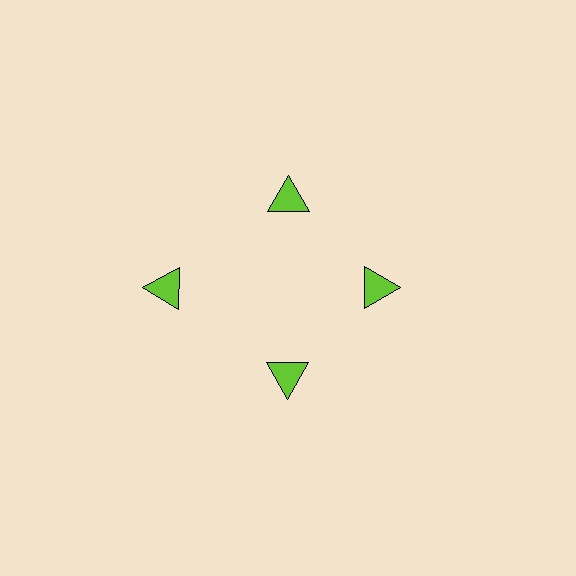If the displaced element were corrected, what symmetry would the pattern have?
It would have 4-fold rotational symmetry — the pattern would map onto itself every 90 degrees.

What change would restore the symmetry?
The symmetry would be restored by moving it inward, back onto the ring so that all 4 triangles sit at equal angles and equal distance from the center.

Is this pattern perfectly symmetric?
No. The 4 lime triangles are arranged in a ring, but one element near the 9 o'clock position is pushed outward from the center, breaking the 4-fold rotational symmetry.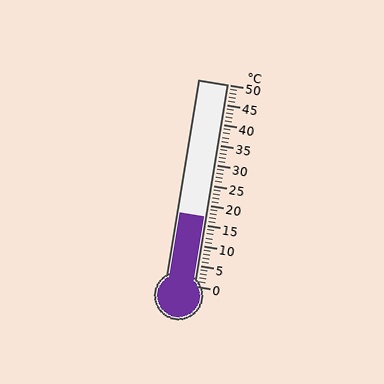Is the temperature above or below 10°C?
The temperature is above 10°C.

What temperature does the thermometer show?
The thermometer shows approximately 17°C.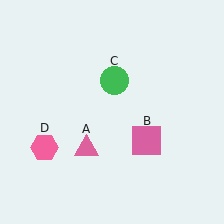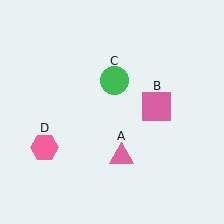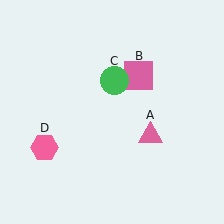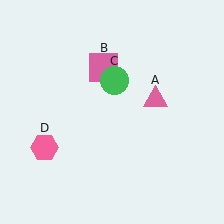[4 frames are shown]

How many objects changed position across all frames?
2 objects changed position: pink triangle (object A), pink square (object B).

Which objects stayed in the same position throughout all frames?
Green circle (object C) and pink hexagon (object D) remained stationary.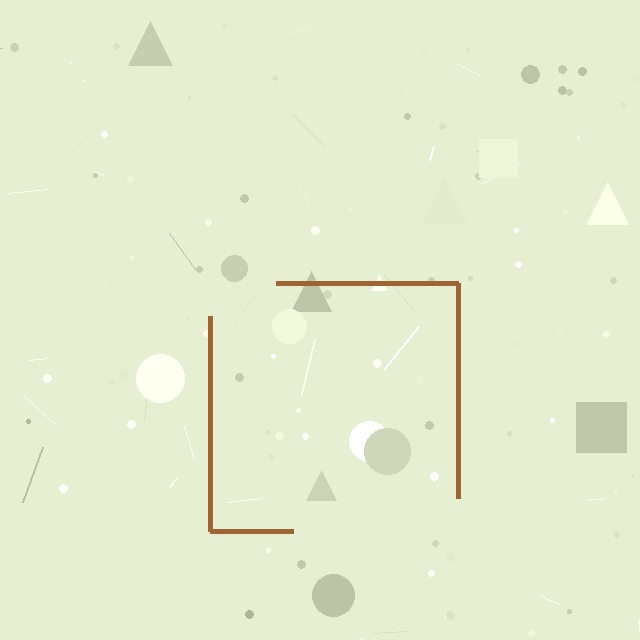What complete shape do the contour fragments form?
The contour fragments form a square.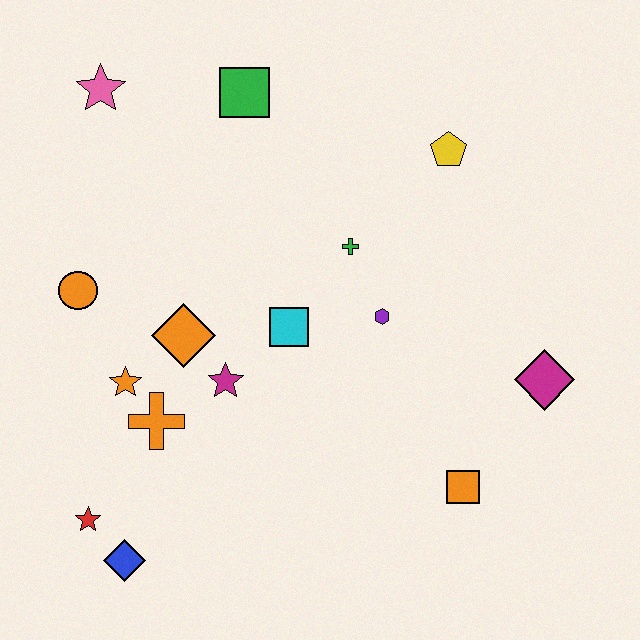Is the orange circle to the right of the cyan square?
No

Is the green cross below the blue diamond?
No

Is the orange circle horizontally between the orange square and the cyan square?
No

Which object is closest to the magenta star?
The orange diamond is closest to the magenta star.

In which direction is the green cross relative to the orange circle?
The green cross is to the right of the orange circle.